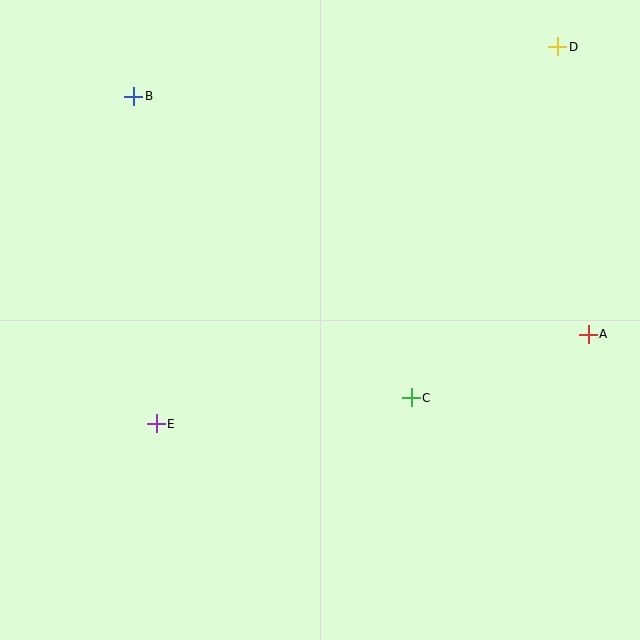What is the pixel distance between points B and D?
The distance between B and D is 427 pixels.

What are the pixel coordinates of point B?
Point B is at (134, 96).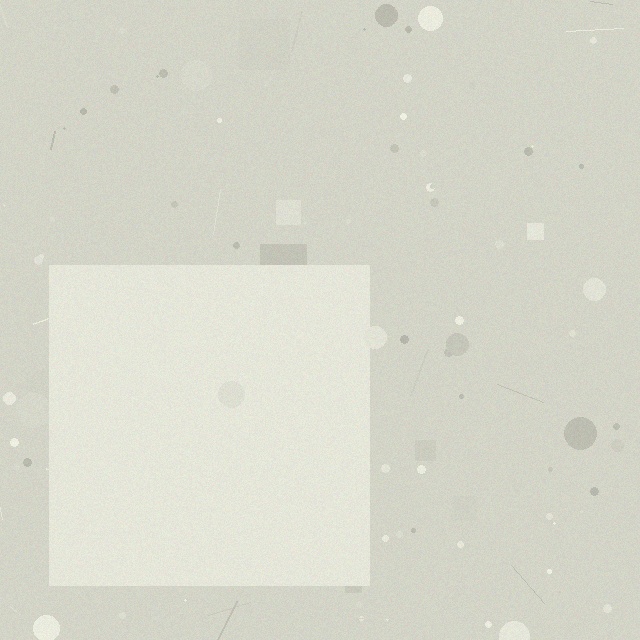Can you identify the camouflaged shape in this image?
The camouflaged shape is a square.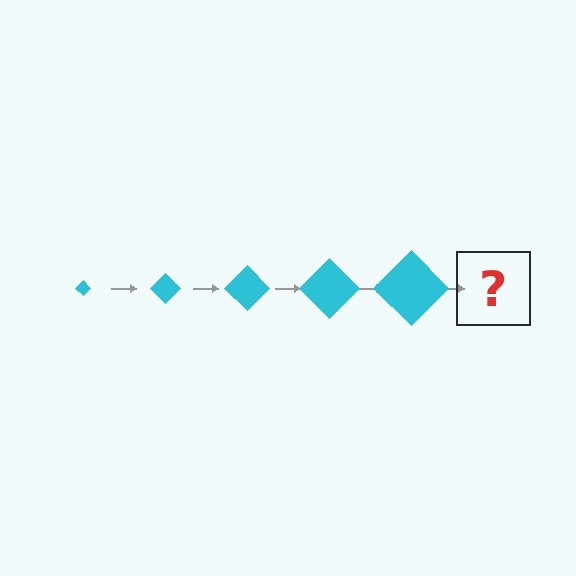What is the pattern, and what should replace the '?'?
The pattern is that the diamond gets progressively larger each step. The '?' should be a cyan diamond, larger than the previous one.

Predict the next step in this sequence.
The next step is a cyan diamond, larger than the previous one.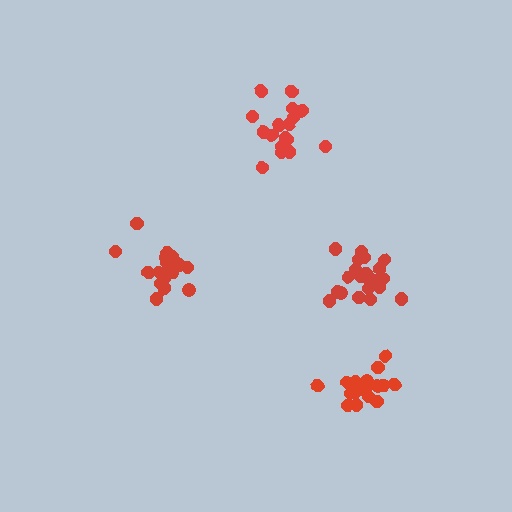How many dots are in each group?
Group 1: 17 dots, Group 2: 18 dots, Group 3: 21 dots, Group 4: 21 dots (77 total).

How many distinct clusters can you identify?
There are 4 distinct clusters.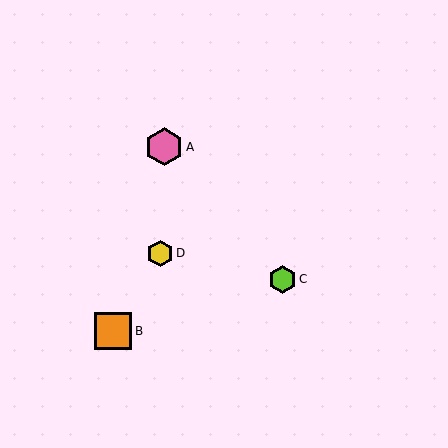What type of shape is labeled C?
Shape C is a lime hexagon.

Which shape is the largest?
The pink hexagon (labeled A) is the largest.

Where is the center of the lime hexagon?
The center of the lime hexagon is at (282, 279).